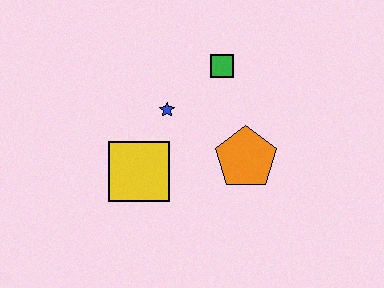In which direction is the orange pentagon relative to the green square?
The orange pentagon is below the green square.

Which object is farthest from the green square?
The yellow square is farthest from the green square.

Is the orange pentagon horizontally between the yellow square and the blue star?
No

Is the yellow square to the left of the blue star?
Yes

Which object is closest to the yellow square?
The blue star is closest to the yellow square.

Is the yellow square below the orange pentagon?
Yes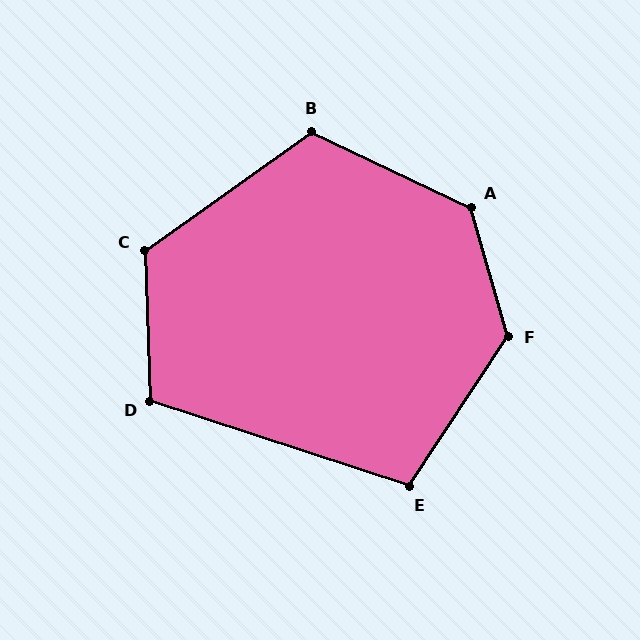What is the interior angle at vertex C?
Approximately 123 degrees (obtuse).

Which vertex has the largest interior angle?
A, at approximately 131 degrees.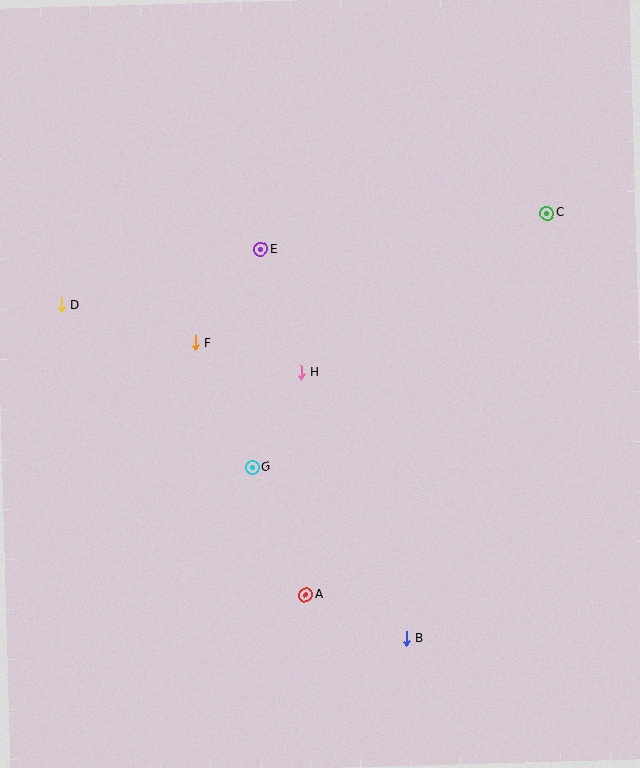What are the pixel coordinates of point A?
Point A is at (305, 595).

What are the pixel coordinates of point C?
Point C is at (547, 213).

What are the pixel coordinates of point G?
Point G is at (252, 467).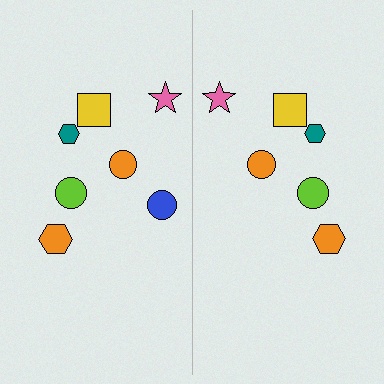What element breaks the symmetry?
A blue circle is missing from the right side.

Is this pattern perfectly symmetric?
No, the pattern is not perfectly symmetric. A blue circle is missing from the right side.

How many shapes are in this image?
There are 13 shapes in this image.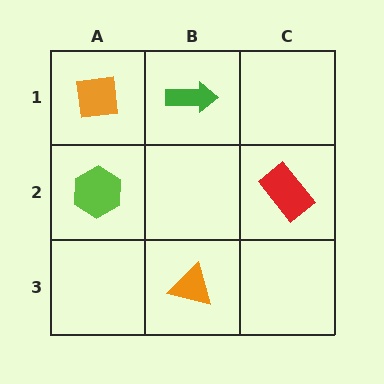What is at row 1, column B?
A green arrow.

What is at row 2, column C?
A red rectangle.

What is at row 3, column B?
An orange triangle.